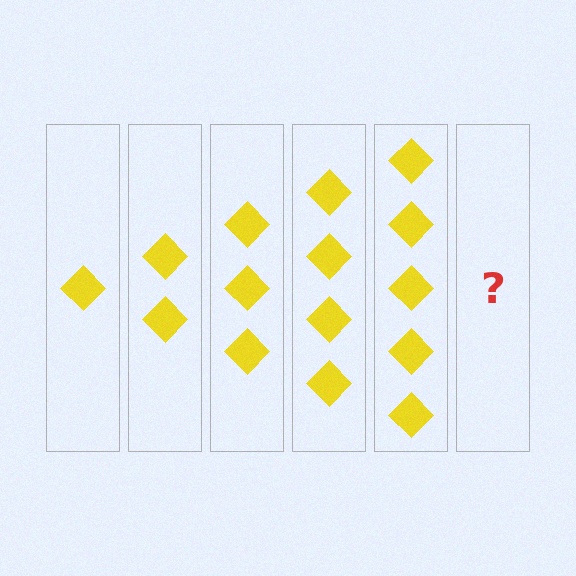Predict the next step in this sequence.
The next step is 6 diamonds.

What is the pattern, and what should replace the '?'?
The pattern is that each step adds one more diamond. The '?' should be 6 diamonds.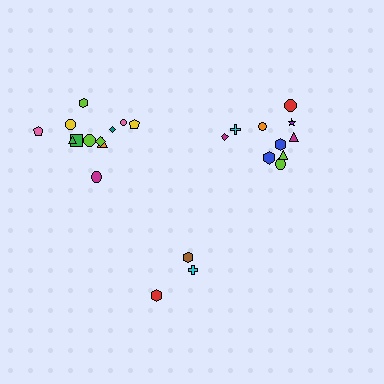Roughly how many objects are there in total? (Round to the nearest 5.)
Roughly 25 objects in total.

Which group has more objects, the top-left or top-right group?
The top-left group.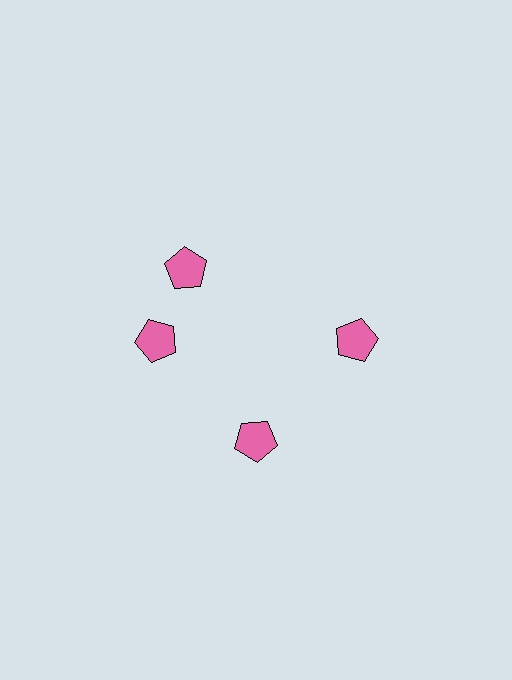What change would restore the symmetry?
The symmetry would be restored by rotating it back into even spacing with its neighbors so that all 4 pentagons sit at equal angles and equal distance from the center.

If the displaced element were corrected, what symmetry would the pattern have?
It would have 4-fold rotational symmetry — the pattern would map onto itself every 90 degrees.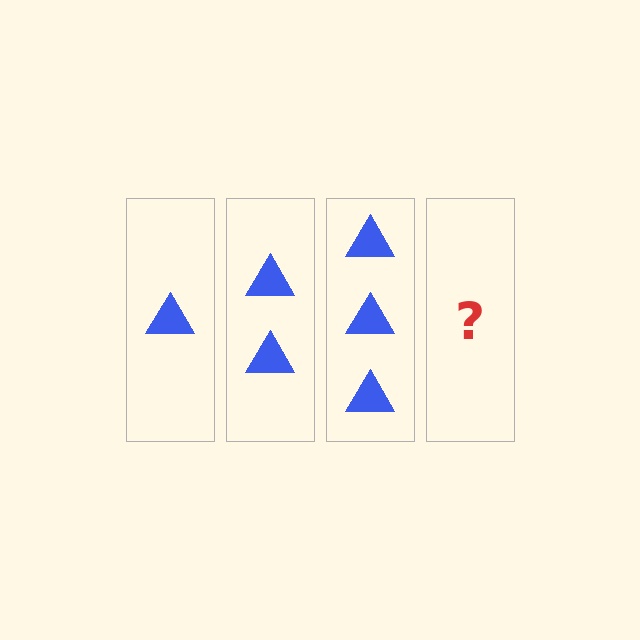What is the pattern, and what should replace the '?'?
The pattern is that each step adds one more triangle. The '?' should be 4 triangles.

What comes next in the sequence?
The next element should be 4 triangles.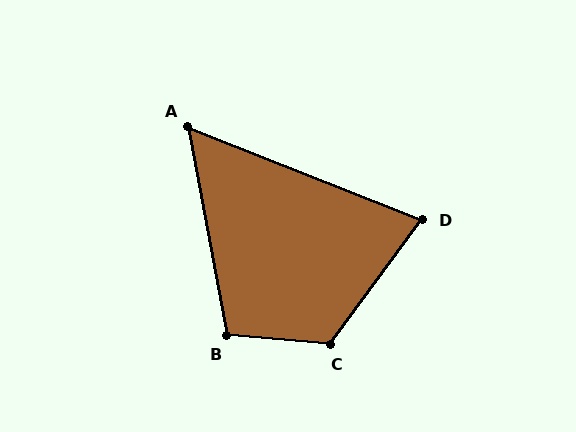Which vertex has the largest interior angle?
C, at approximately 122 degrees.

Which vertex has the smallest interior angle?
A, at approximately 58 degrees.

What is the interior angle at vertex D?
Approximately 75 degrees (acute).